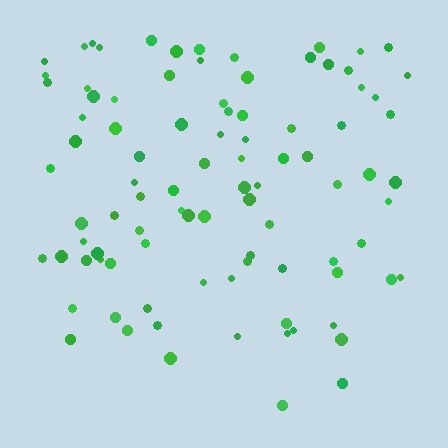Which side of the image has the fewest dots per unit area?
The bottom.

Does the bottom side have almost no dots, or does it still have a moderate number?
Still a moderate number, just noticeably fewer than the top.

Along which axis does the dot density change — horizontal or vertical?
Vertical.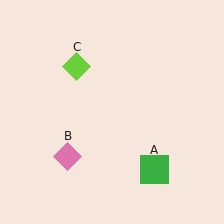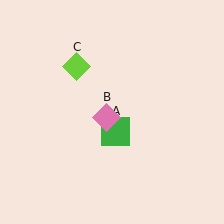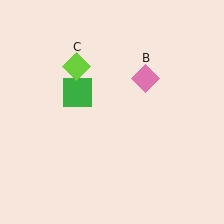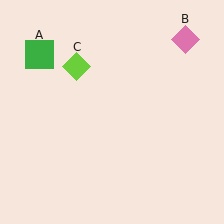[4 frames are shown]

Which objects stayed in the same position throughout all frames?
Lime diamond (object C) remained stationary.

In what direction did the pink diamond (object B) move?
The pink diamond (object B) moved up and to the right.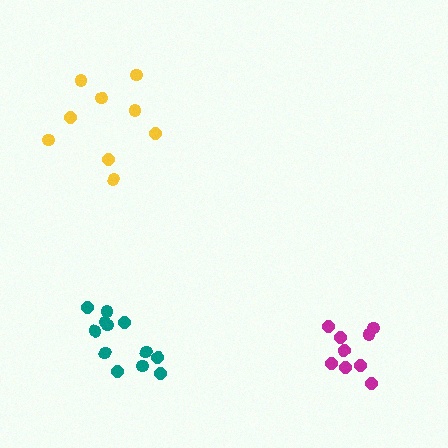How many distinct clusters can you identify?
There are 3 distinct clusters.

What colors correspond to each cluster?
The clusters are colored: teal, magenta, yellow.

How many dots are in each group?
Group 1: 12 dots, Group 2: 9 dots, Group 3: 9 dots (30 total).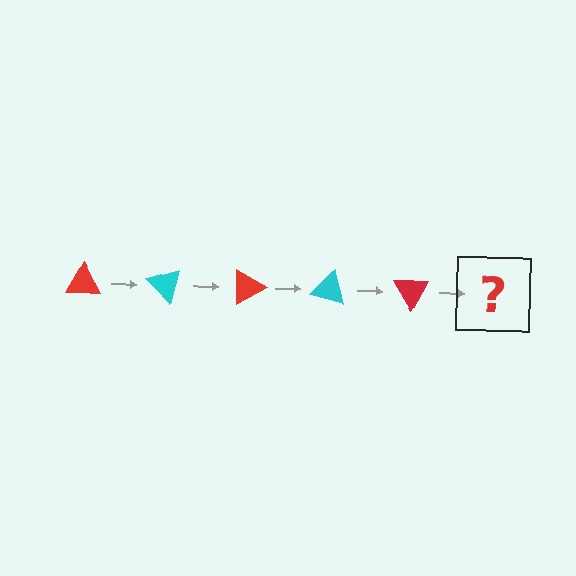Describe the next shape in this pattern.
It should be a cyan triangle, rotated 225 degrees from the start.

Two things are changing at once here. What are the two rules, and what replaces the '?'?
The two rules are that it rotates 45 degrees each step and the color cycles through red and cyan. The '?' should be a cyan triangle, rotated 225 degrees from the start.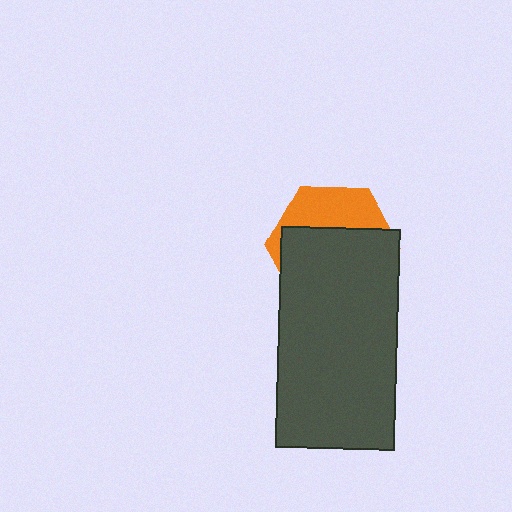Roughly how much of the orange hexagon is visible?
A small part of it is visible (roughly 34%).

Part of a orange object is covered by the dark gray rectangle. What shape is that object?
It is a hexagon.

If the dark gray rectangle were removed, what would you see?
You would see the complete orange hexagon.